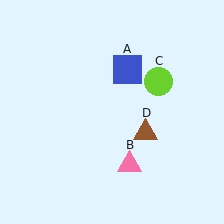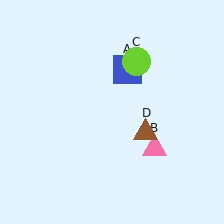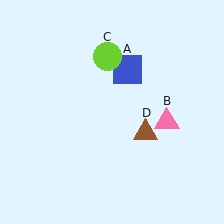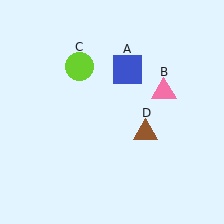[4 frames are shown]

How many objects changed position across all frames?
2 objects changed position: pink triangle (object B), lime circle (object C).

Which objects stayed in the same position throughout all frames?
Blue square (object A) and brown triangle (object D) remained stationary.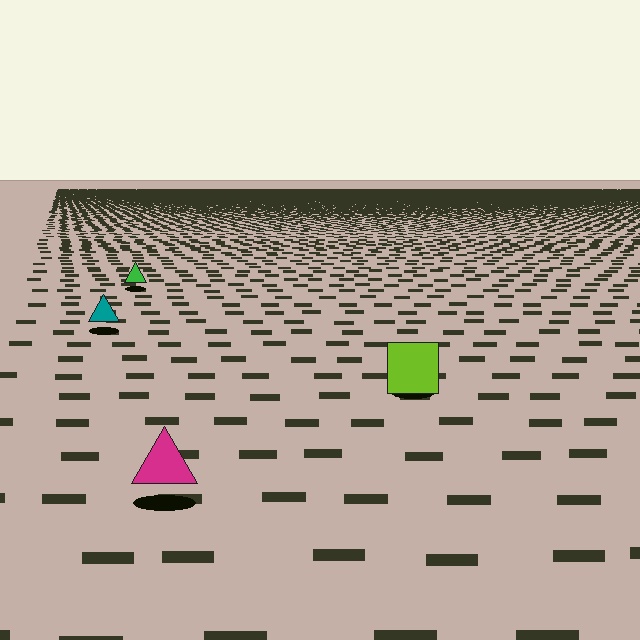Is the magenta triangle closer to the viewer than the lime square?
Yes. The magenta triangle is closer — you can tell from the texture gradient: the ground texture is coarser near it.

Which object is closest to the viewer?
The magenta triangle is closest. The texture marks near it are larger and more spread out.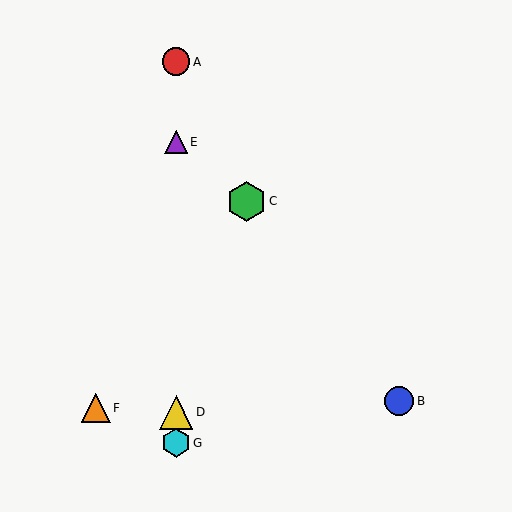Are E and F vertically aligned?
No, E is at x≈176 and F is at x≈96.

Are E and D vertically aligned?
Yes, both are at x≈176.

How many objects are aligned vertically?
4 objects (A, D, E, G) are aligned vertically.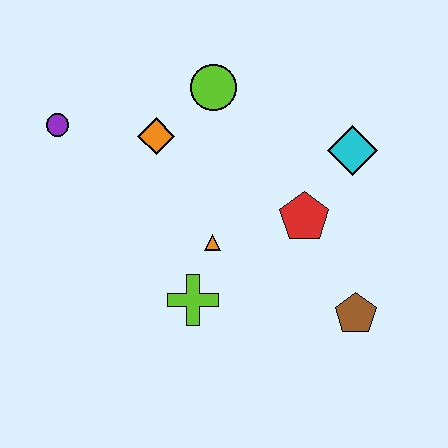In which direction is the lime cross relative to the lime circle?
The lime cross is below the lime circle.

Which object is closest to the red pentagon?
The cyan diamond is closest to the red pentagon.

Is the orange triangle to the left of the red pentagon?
Yes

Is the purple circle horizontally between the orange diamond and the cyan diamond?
No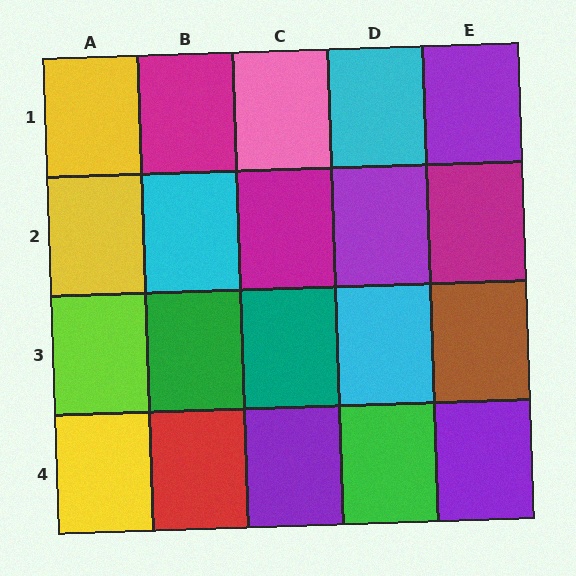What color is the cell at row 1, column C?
Pink.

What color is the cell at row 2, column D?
Purple.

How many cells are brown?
1 cell is brown.